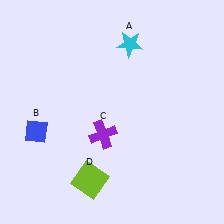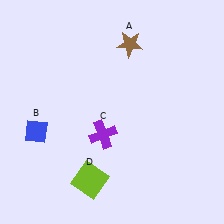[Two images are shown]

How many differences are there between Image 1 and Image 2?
There is 1 difference between the two images.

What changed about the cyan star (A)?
In Image 1, A is cyan. In Image 2, it changed to brown.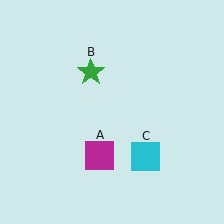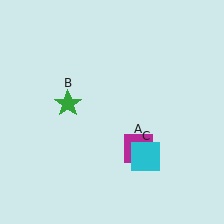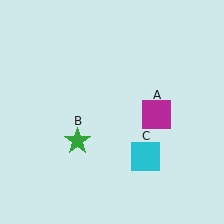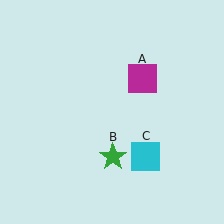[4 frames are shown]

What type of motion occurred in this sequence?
The magenta square (object A), green star (object B) rotated counterclockwise around the center of the scene.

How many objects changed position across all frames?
2 objects changed position: magenta square (object A), green star (object B).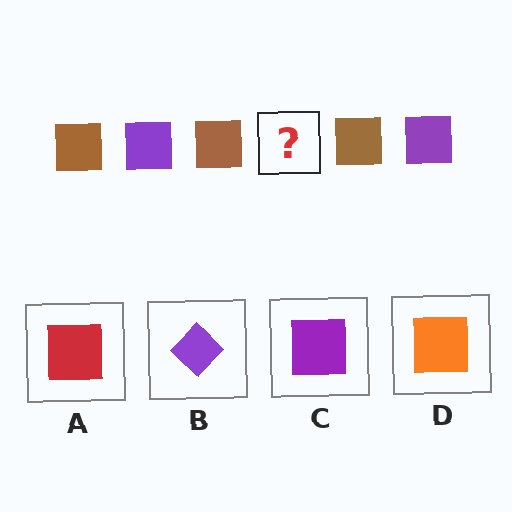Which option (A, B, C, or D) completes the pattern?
C.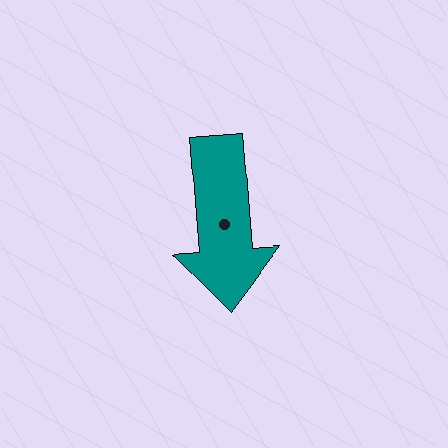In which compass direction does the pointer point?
South.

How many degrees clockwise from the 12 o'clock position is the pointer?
Approximately 176 degrees.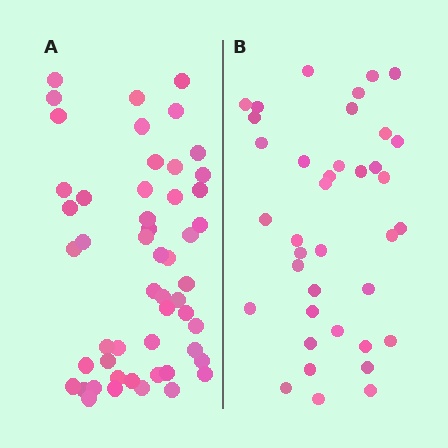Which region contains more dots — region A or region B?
Region A (the left region) has more dots.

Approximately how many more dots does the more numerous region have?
Region A has approximately 15 more dots than region B.